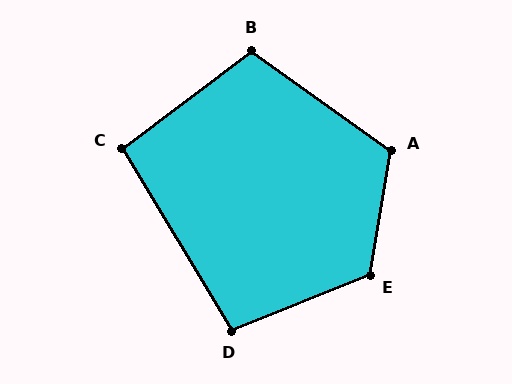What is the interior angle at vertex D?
Approximately 99 degrees (obtuse).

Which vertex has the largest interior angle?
E, at approximately 122 degrees.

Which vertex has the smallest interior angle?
C, at approximately 96 degrees.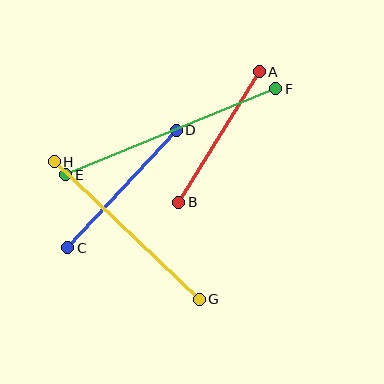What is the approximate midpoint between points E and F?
The midpoint is at approximately (171, 132) pixels.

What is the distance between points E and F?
The distance is approximately 227 pixels.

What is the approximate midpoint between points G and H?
The midpoint is at approximately (127, 230) pixels.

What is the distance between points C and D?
The distance is approximately 160 pixels.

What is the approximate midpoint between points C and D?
The midpoint is at approximately (122, 189) pixels.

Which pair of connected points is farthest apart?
Points E and F are farthest apart.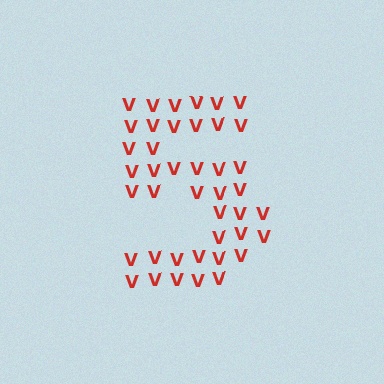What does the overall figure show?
The overall figure shows the digit 5.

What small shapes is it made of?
It is made of small letter V's.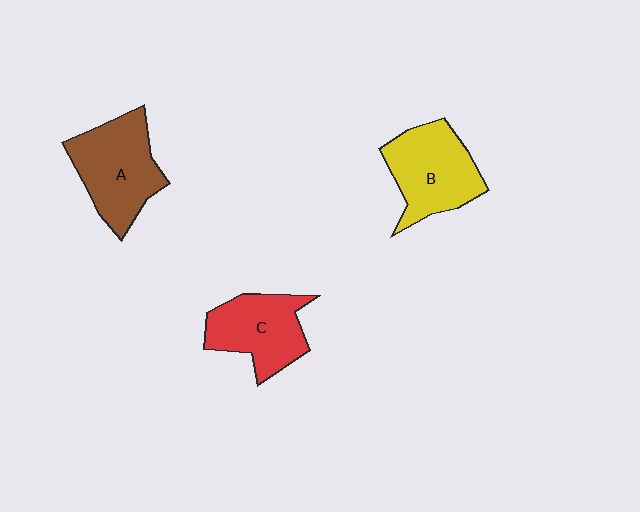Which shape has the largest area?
Shape A (brown).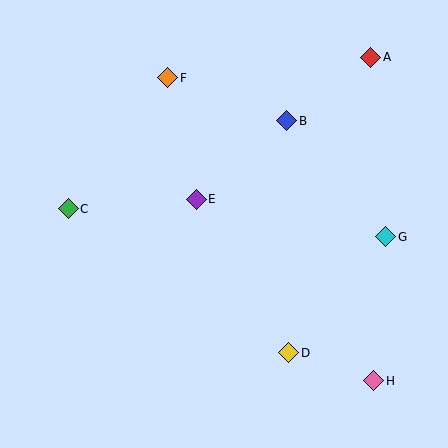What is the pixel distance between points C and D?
The distance between C and D is 263 pixels.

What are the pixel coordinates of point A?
Point A is at (371, 57).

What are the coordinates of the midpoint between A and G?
The midpoint between A and G is at (378, 147).